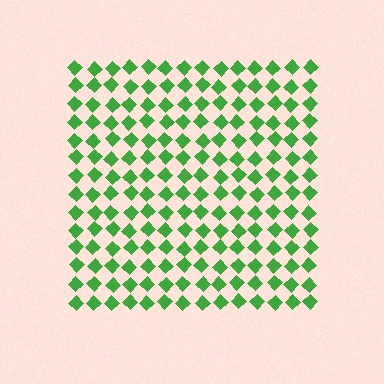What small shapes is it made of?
It is made of small diamonds.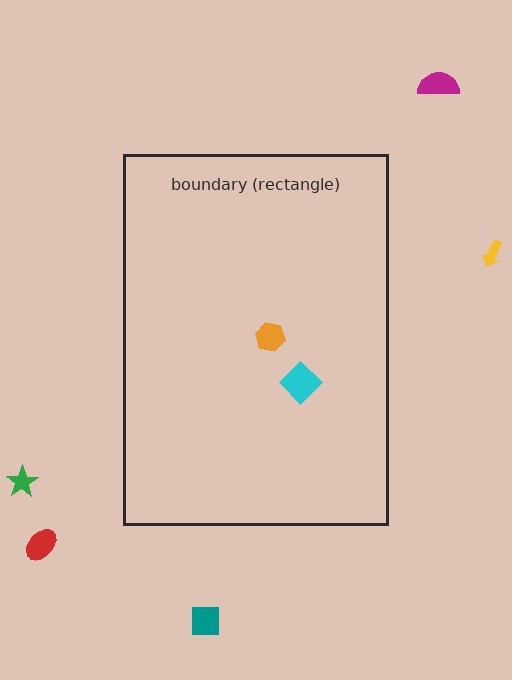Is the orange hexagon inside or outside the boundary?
Inside.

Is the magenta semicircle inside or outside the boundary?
Outside.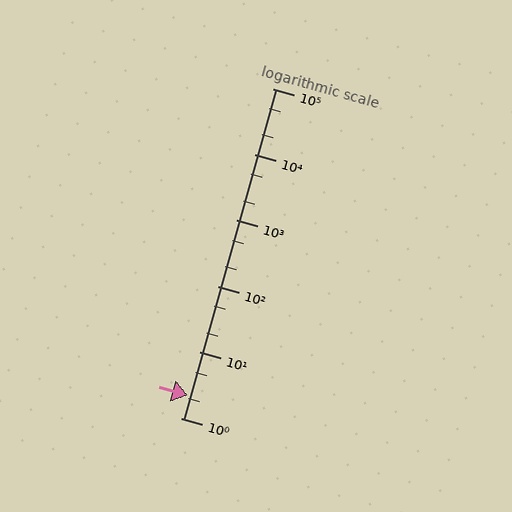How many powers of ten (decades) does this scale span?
The scale spans 5 decades, from 1 to 100000.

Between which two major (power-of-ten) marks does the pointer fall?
The pointer is between 1 and 10.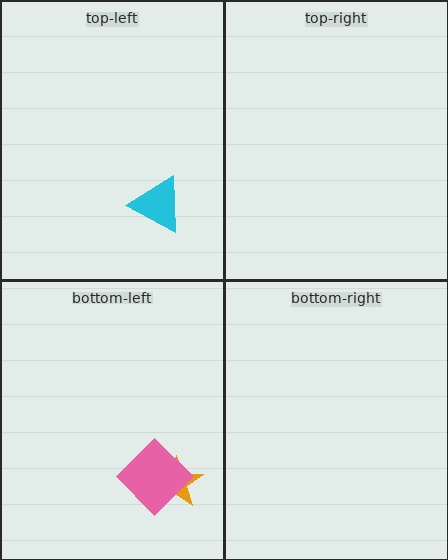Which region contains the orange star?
The bottom-left region.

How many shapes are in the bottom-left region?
2.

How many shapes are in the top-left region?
1.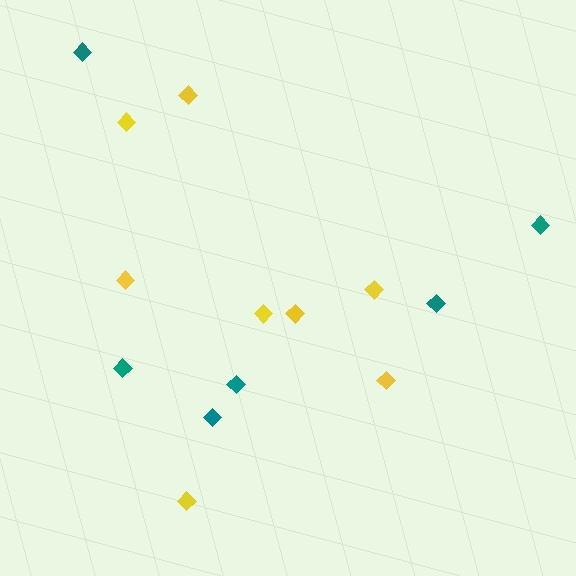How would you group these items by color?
There are 2 groups: one group of yellow diamonds (8) and one group of teal diamonds (6).